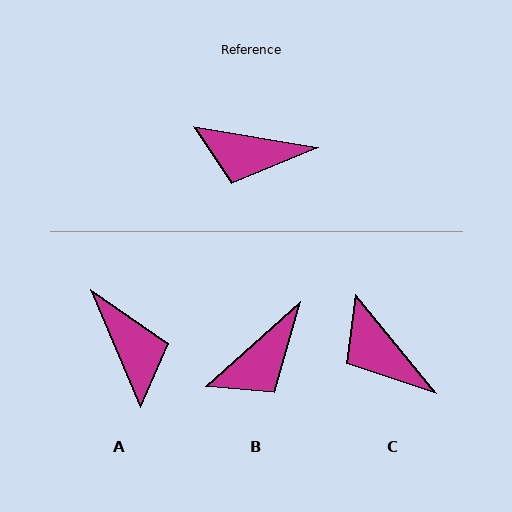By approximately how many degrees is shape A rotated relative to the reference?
Approximately 123 degrees counter-clockwise.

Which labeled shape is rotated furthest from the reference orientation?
A, about 123 degrees away.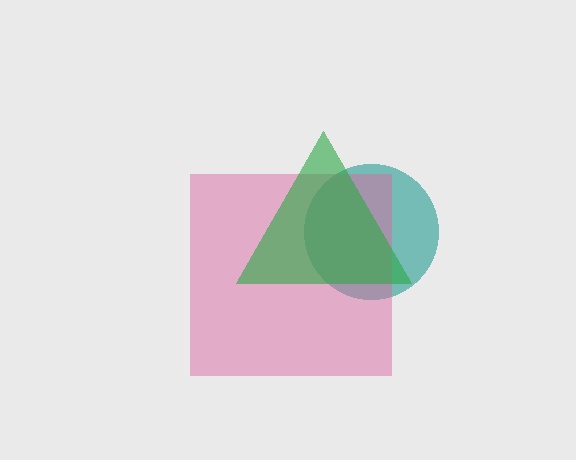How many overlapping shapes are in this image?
There are 3 overlapping shapes in the image.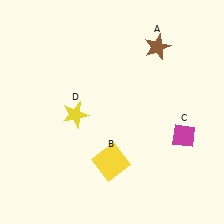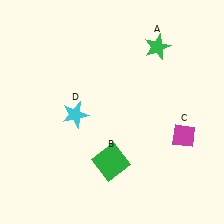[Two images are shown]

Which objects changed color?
A changed from brown to green. B changed from yellow to green. D changed from yellow to cyan.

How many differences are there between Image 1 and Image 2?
There are 3 differences between the two images.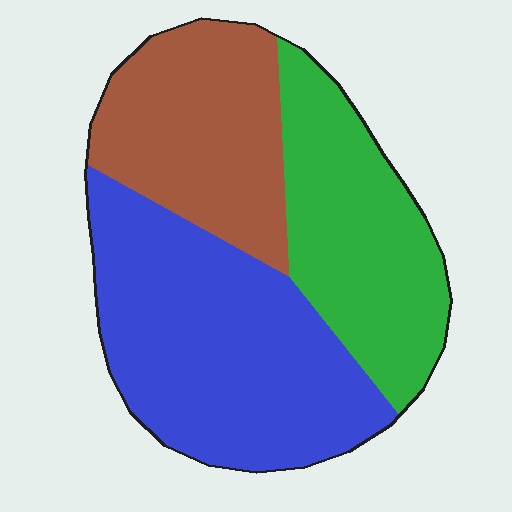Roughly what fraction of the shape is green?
Green covers around 30% of the shape.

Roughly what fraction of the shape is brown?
Brown covers roughly 30% of the shape.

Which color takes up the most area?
Blue, at roughly 45%.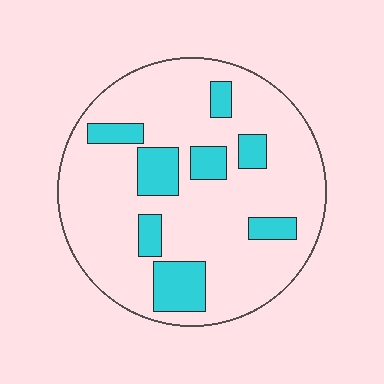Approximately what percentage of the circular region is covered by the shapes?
Approximately 20%.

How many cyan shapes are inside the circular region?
8.